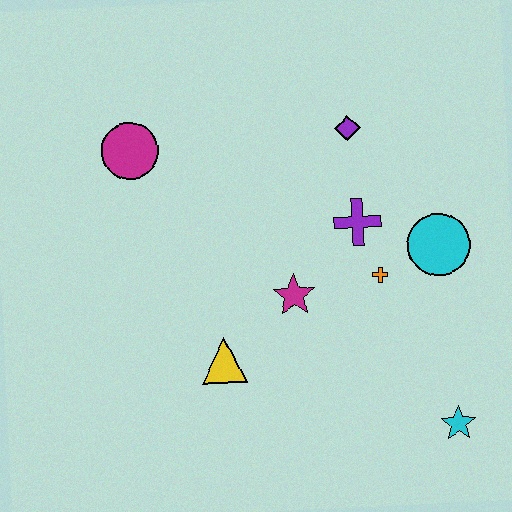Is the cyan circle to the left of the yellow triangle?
No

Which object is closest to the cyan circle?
The orange cross is closest to the cyan circle.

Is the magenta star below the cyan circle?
Yes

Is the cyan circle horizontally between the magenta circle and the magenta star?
No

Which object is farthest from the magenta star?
The magenta circle is farthest from the magenta star.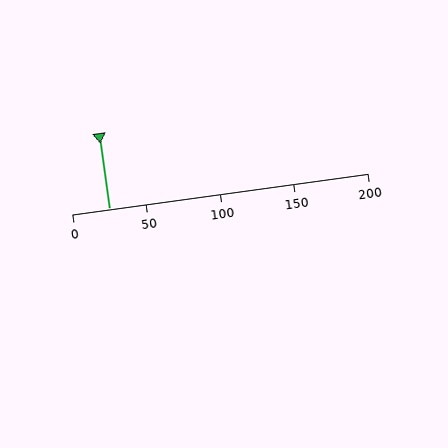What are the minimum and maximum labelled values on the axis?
The axis runs from 0 to 200.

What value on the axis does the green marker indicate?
The marker indicates approximately 25.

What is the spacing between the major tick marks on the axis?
The major ticks are spaced 50 apart.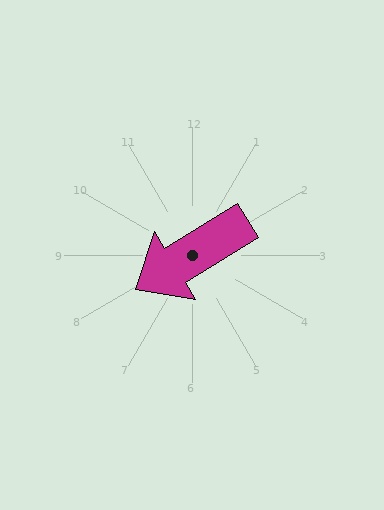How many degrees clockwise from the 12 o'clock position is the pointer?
Approximately 238 degrees.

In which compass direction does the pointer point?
Southwest.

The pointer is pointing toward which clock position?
Roughly 8 o'clock.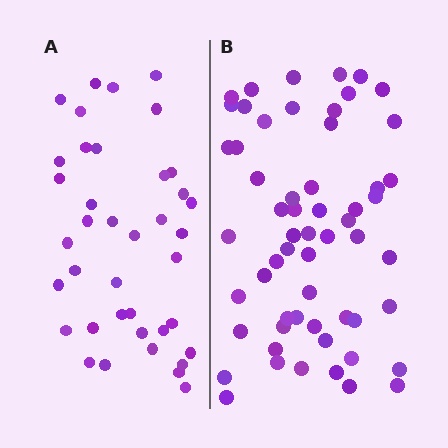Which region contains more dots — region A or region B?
Region B (the right region) has more dots.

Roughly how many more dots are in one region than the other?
Region B has approximately 20 more dots than region A.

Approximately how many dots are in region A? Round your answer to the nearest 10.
About 40 dots. (The exact count is 39, which rounds to 40.)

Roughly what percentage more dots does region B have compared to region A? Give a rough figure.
About 50% more.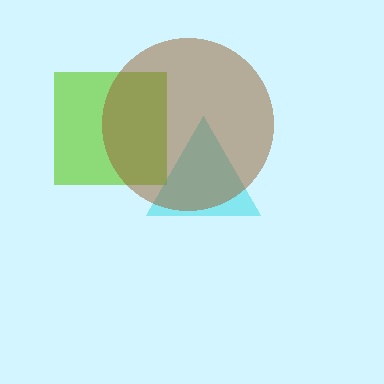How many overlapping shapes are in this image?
There are 3 overlapping shapes in the image.